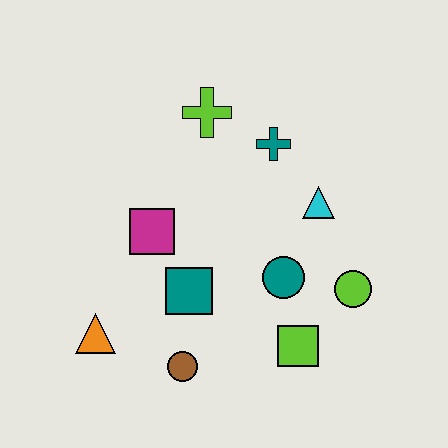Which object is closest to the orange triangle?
The brown circle is closest to the orange triangle.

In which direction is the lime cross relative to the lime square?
The lime cross is above the lime square.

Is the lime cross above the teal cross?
Yes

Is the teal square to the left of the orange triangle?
No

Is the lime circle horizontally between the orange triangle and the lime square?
No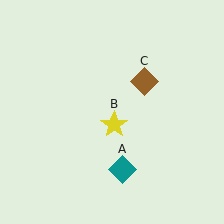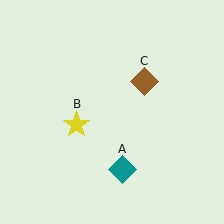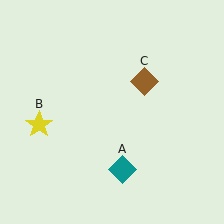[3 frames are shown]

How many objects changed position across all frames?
1 object changed position: yellow star (object B).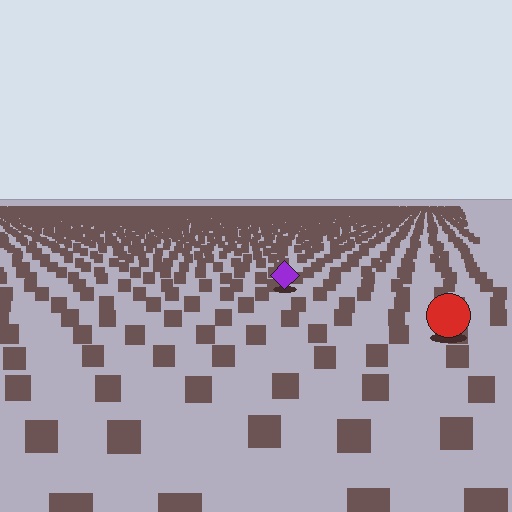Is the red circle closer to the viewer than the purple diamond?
Yes. The red circle is closer — you can tell from the texture gradient: the ground texture is coarser near it.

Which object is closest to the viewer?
The red circle is closest. The texture marks near it are larger and more spread out.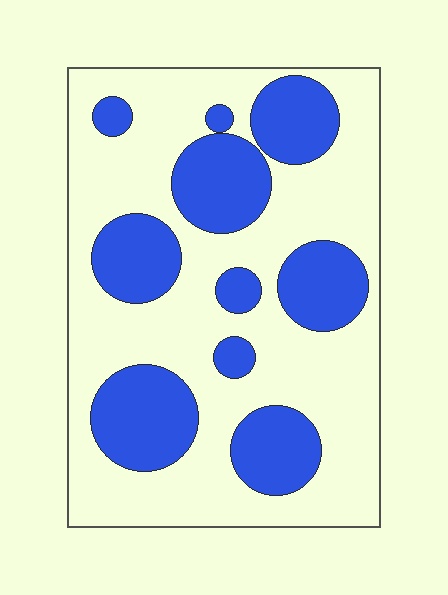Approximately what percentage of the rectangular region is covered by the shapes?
Approximately 35%.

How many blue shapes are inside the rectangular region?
10.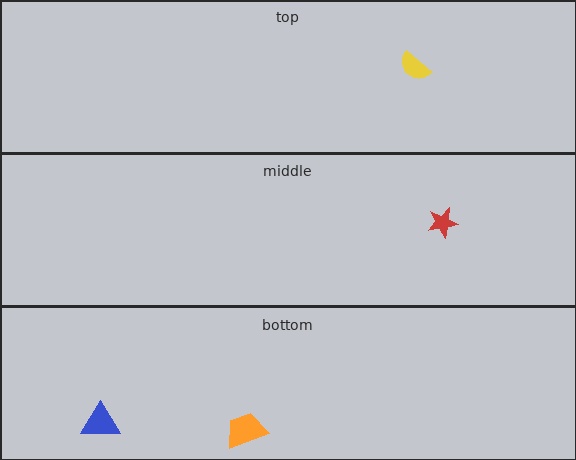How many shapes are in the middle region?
1.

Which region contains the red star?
The middle region.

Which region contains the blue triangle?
The bottom region.